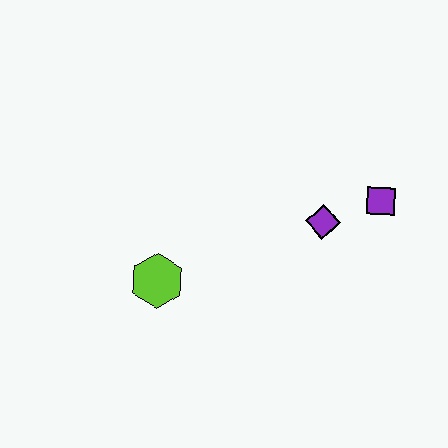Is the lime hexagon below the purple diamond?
Yes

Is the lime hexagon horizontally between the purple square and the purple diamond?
No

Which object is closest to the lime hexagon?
The purple diamond is closest to the lime hexagon.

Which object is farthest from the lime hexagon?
The purple square is farthest from the lime hexagon.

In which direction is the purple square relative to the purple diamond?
The purple square is to the right of the purple diamond.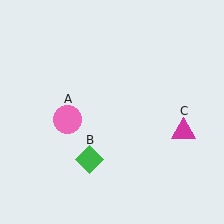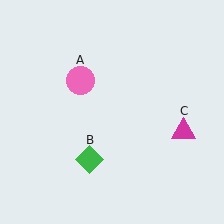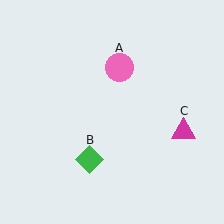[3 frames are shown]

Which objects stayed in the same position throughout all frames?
Green diamond (object B) and magenta triangle (object C) remained stationary.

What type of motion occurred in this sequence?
The pink circle (object A) rotated clockwise around the center of the scene.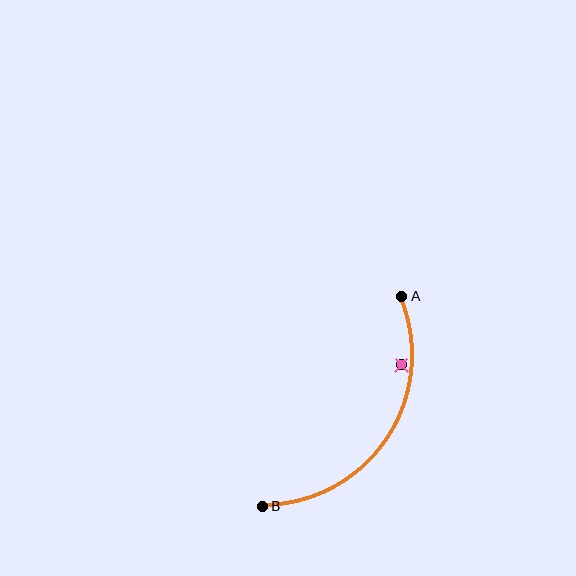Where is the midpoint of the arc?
The arc midpoint is the point on the curve farthest from the straight line joining A and B. It sits to the right of that line.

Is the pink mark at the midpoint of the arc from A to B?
No — the pink mark does not lie on the arc at all. It sits slightly inside the curve.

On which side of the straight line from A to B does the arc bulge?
The arc bulges to the right of the straight line connecting A and B.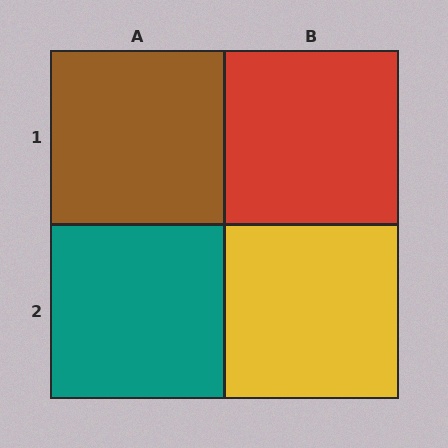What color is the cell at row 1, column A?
Brown.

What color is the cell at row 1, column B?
Red.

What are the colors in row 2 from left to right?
Teal, yellow.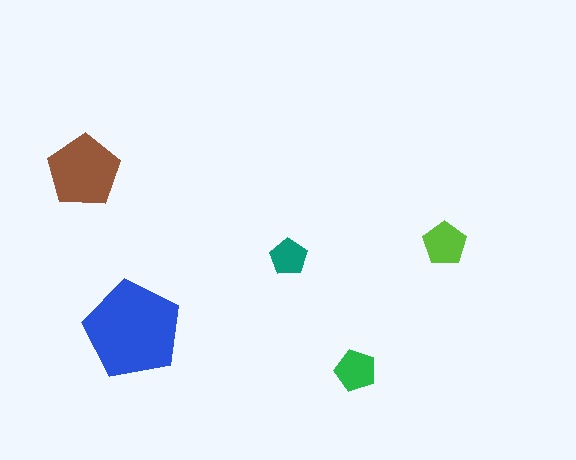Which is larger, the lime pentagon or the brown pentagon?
The brown one.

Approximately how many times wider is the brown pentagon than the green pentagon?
About 2 times wider.